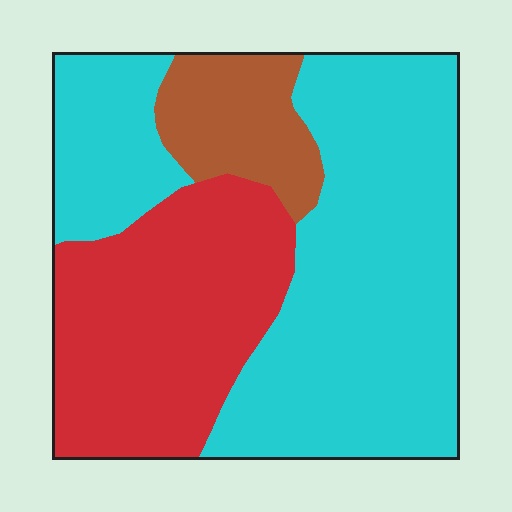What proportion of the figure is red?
Red covers roughly 30% of the figure.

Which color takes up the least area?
Brown, at roughly 10%.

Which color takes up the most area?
Cyan, at roughly 55%.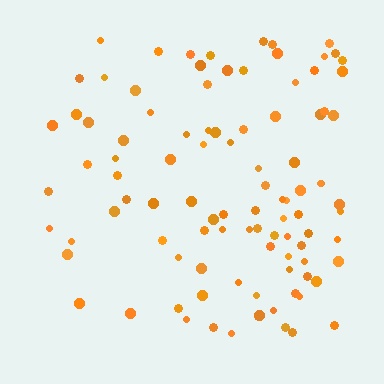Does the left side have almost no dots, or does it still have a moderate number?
Still a moderate number, just noticeably fewer than the right.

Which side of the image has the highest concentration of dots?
The right.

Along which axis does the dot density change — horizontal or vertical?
Horizontal.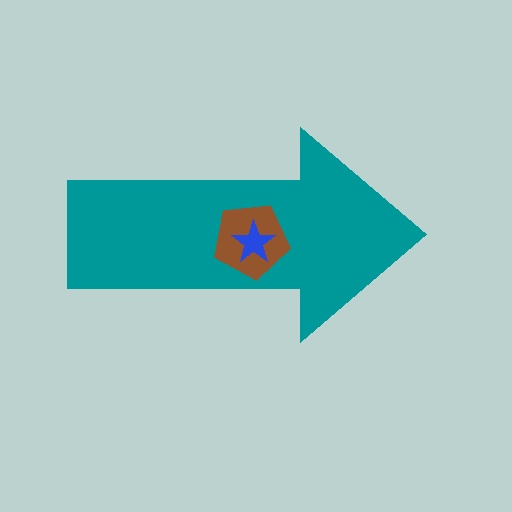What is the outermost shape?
The teal arrow.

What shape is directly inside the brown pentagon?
The blue star.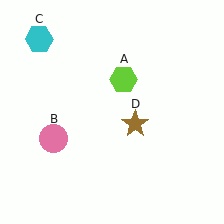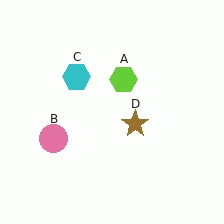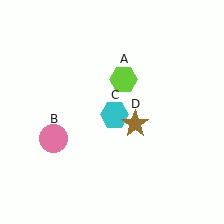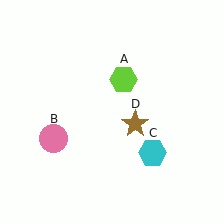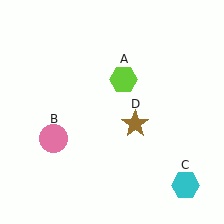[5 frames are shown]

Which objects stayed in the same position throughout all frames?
Lime hexagon (object A) and pink circle (object B) and brown star (object D) remained stationary.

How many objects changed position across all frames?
1 object changed position: cyan hexagon (object C).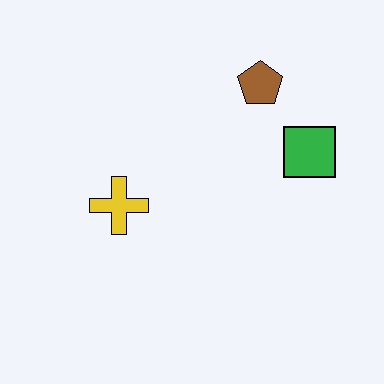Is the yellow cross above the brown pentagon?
No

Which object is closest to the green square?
The brown pentagon is closest to the green square.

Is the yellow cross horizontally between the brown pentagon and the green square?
No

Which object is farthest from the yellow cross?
The green square is farthest from the yellow cross.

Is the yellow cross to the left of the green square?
Yes